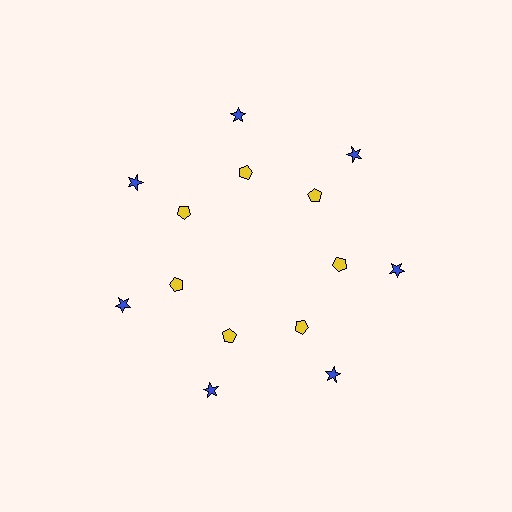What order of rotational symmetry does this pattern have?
This pattern has 7-fold rotational symmetry.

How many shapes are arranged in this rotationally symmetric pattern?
There are 14 shapes, arranged in 7 groups of 2.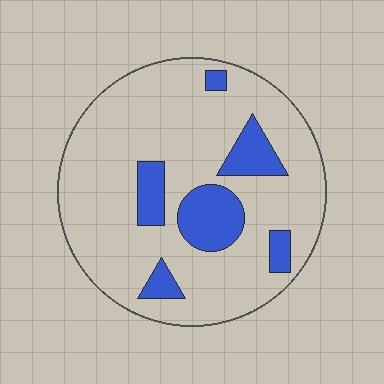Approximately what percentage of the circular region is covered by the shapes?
Approximately 20%.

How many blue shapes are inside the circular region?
6.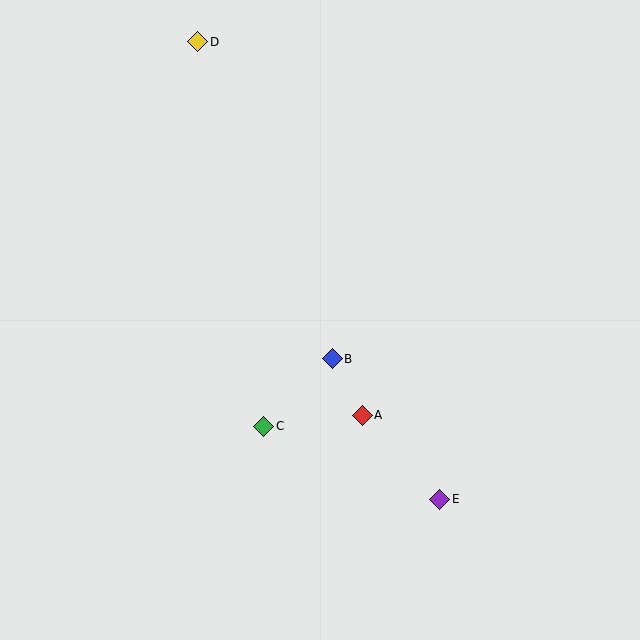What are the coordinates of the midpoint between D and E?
The midpoint between D and E is at (319, 270).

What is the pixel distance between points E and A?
The distance between E and A is 114 pixels.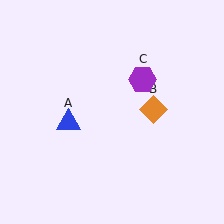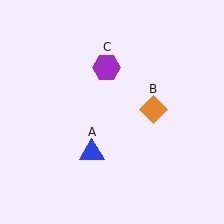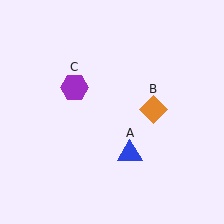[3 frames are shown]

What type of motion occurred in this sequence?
The blue triangle (object A), purple hexagon (object C) rotated counterclockwise around the center of the scene.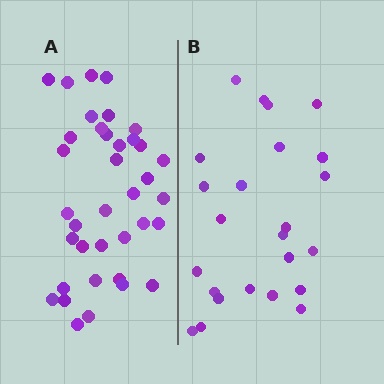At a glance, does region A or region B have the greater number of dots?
Region A (the left region) has more dots.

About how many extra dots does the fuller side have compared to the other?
Region A has approximately 15 more dots than region B.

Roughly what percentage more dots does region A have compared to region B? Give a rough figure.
About 55% more.